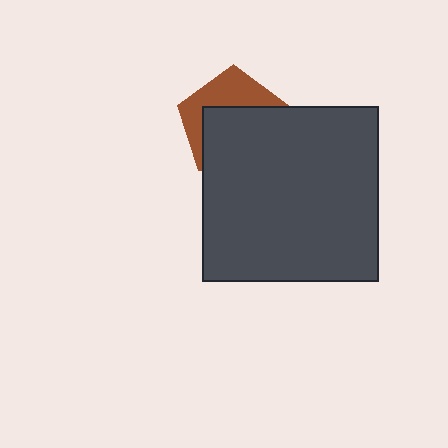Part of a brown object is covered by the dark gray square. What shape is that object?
It is a pentagon.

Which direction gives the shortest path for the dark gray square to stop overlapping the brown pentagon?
Moving down gives the shortest separation.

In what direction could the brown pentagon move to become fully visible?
The brown pentagon could move up. That would shift it out from behind the dark gray square entirely.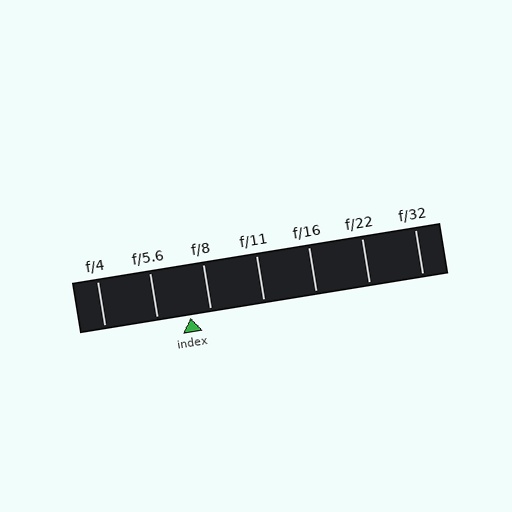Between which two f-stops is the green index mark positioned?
The index mark is between f/5.6 and f/8.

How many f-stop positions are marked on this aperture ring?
There are 7 f-stop positions marked.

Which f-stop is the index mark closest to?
The index mark is closest to f/8.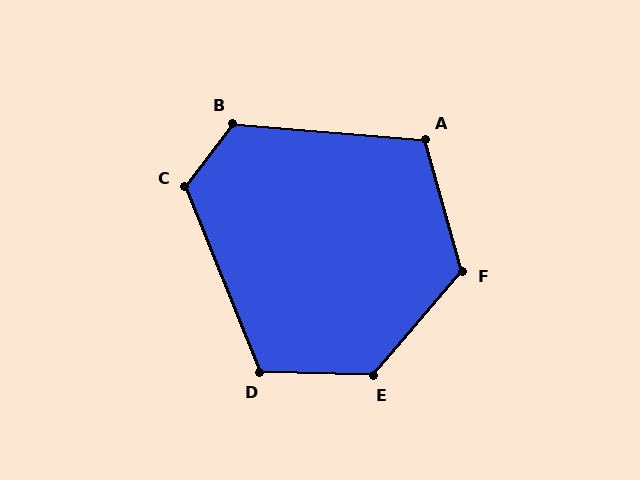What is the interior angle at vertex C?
Approximately 121 degrees (obtuse).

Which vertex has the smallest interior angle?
A, at approximately 110 degrees.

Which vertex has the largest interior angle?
E, at approximately 129 degrees.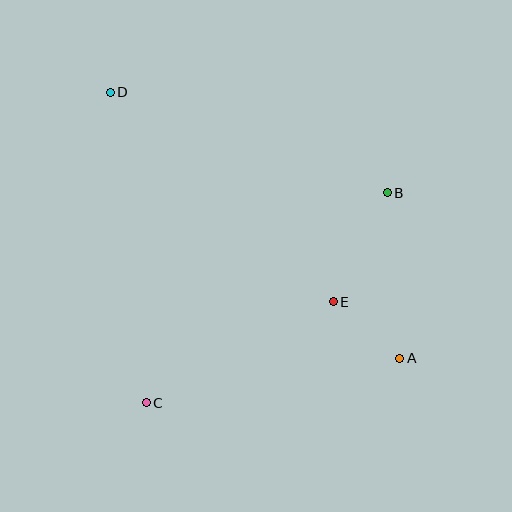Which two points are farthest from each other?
Points A and D are farthest from each other.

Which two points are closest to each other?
Points A and E are closest to each other.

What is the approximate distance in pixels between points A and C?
The distance between A and C is approximately 257 pixels.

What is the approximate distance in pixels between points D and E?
The distance between D and E is approximately 306 pixels.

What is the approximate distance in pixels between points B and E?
The distance between B and E is approximately 122 pixels.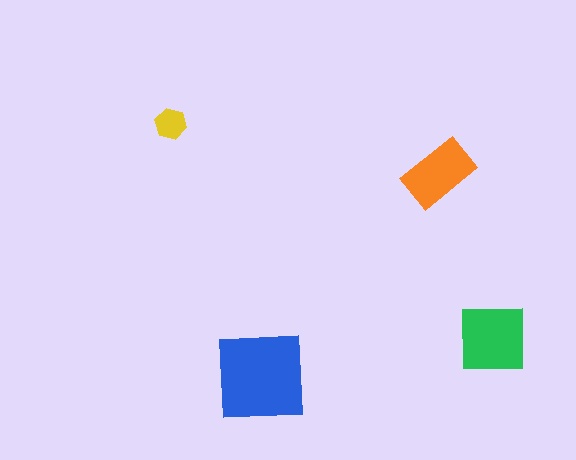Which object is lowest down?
The blue square is bottommost.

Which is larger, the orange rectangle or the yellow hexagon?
The orange rectangle.